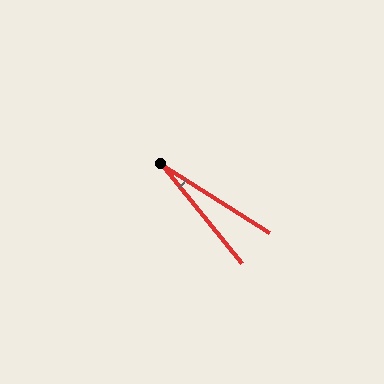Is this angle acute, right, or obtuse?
It is acute.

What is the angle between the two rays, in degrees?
Approximately 19 degrees.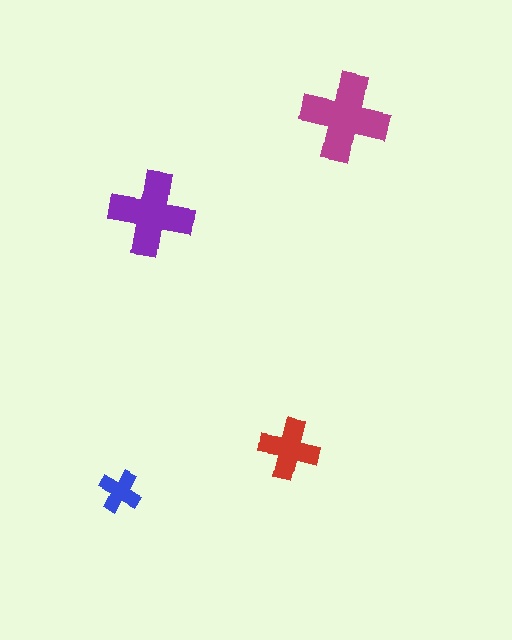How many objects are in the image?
There are 4 objects in the image.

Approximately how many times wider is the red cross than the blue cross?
About 1.5 times wider.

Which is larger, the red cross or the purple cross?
The purple one.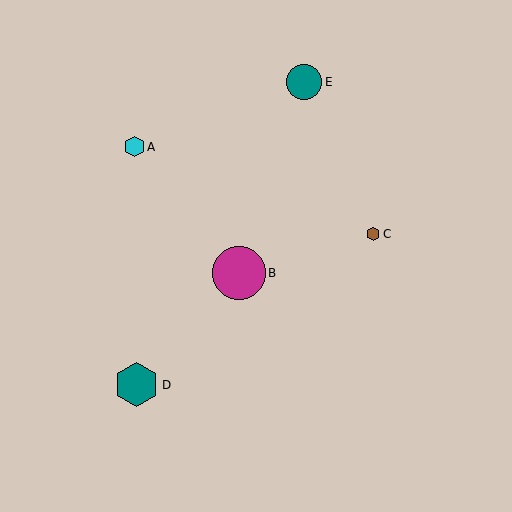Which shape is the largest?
The magenta circle (labeled B) is the largest.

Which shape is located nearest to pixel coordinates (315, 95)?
The teal circle (labeled E) at (304, 82) is nearest to that location.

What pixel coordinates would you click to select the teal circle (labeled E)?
Click at (304, 82) to select the teal circle E.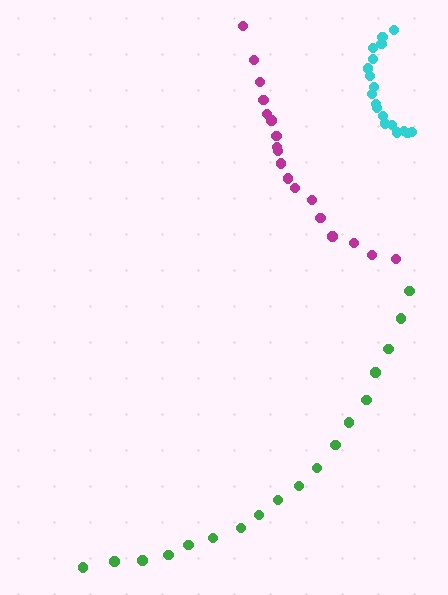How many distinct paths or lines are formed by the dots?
There are 3 distinct paths.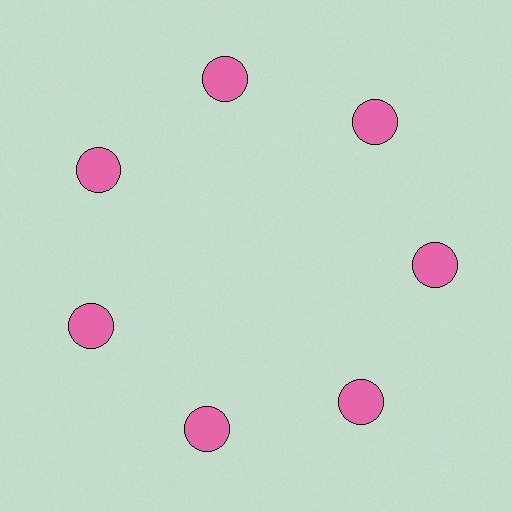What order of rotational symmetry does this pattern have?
This pattern has 7-fold rotational symmetry.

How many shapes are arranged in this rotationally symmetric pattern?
There are 7 shapes, arranged in 7 groups of 1.